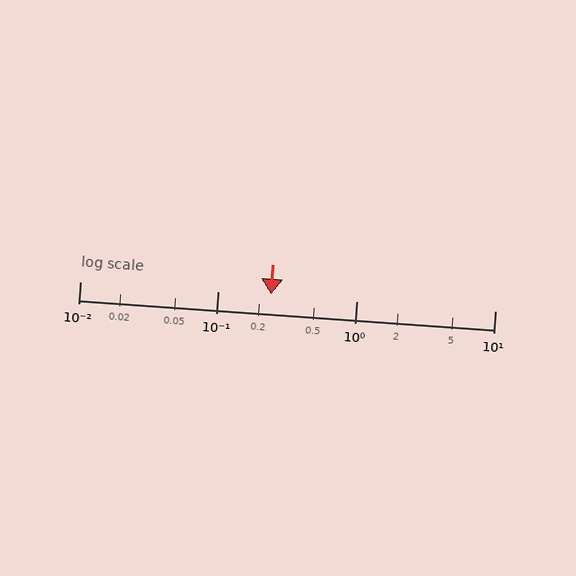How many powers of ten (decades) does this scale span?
The scale spans 3 decades, from 0.01 to 10.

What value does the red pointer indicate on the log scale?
The pointer indicates approximately 0.24.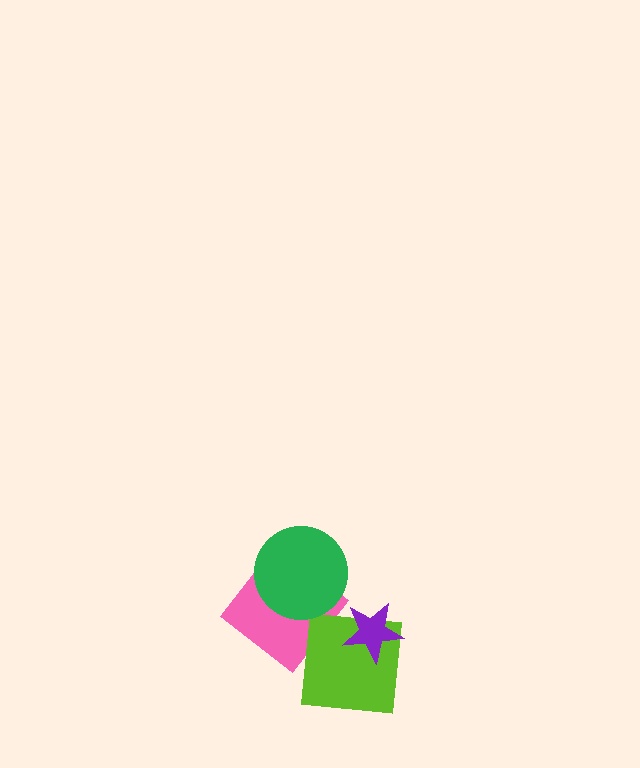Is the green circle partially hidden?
No, no other shape covers it.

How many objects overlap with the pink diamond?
1 object overlaps with the pink diamond.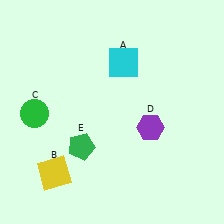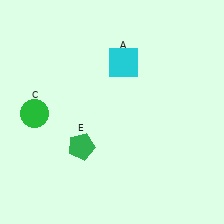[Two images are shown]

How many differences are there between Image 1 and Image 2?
There are 2 differences between the two images.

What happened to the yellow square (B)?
The yellow square (B) was removed in Image 2. It was in the bottom-left area of Image 1.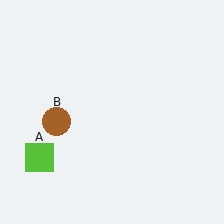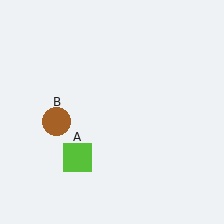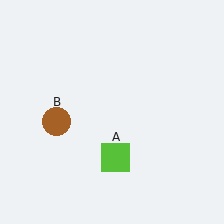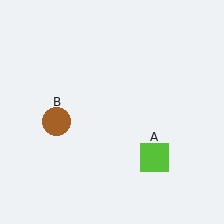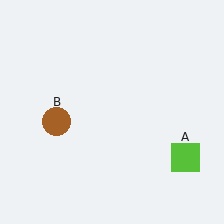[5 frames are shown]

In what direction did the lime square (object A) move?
The lime square (object A) moved right.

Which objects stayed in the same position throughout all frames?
Brown circle (object B) remained stationary.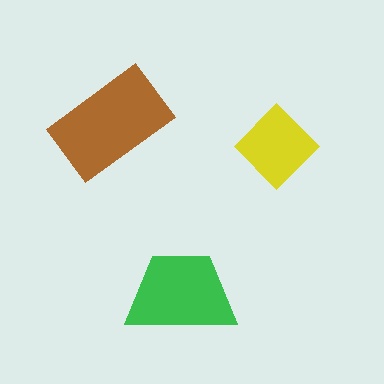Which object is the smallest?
The yellow diamond.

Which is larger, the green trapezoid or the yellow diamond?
The green trapezoid.